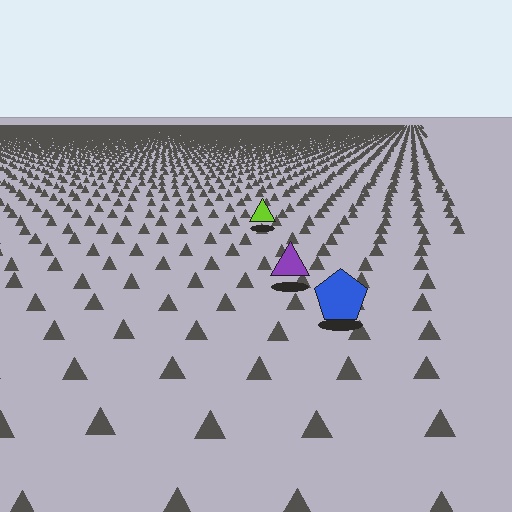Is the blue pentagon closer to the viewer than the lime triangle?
Yes. The blue pentagon is closer — you can tell from the texture gradient: the ground texture is coarser near it.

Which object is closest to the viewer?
The blue pentagon is closest. The texture marks near it are larger and more spread out.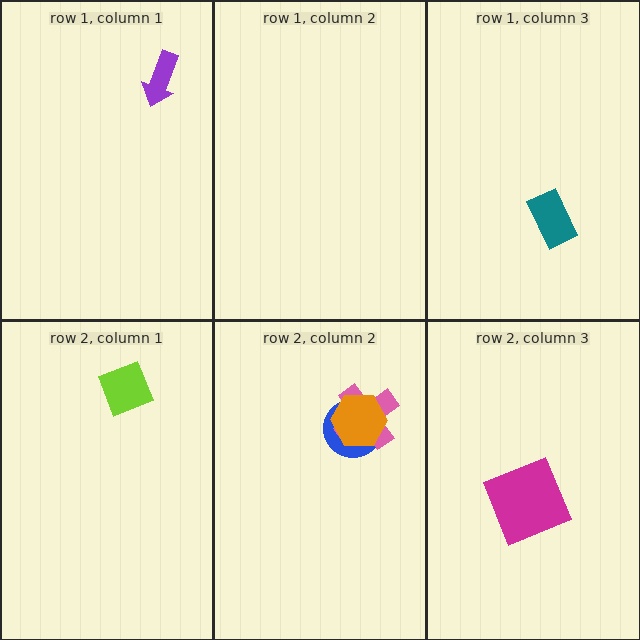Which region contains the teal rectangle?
The row 1, column 3 region.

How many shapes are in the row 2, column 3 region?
1.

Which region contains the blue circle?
The row 2, column 2 region.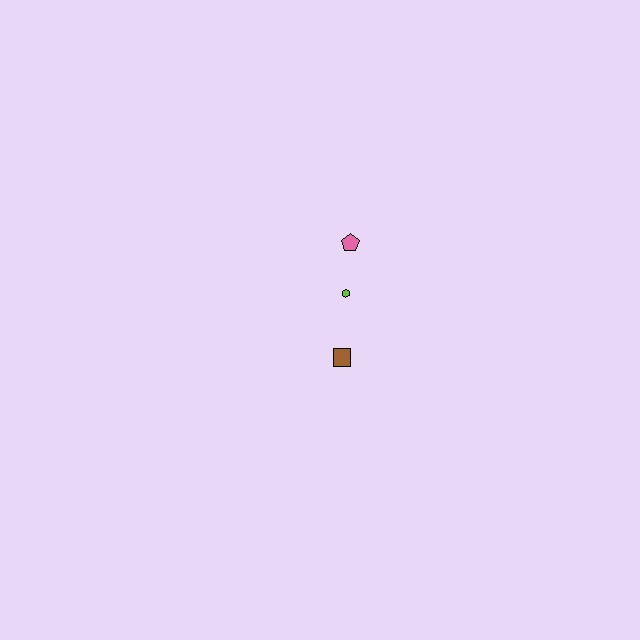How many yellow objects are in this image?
There are no yellow objects.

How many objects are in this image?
There are 3 objects.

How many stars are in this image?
There are no stars.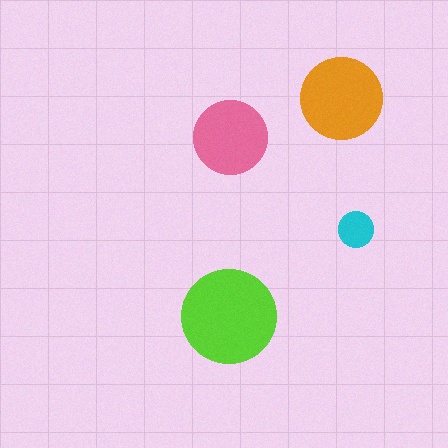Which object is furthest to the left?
The lime circle is leftmost.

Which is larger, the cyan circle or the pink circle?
The pink one.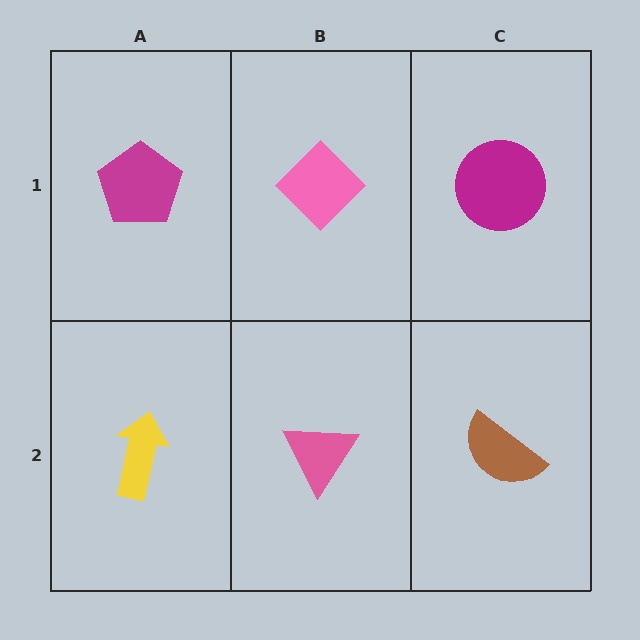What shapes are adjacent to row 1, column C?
A brown semicircle (row 2, column C), a pink diamond (row 1, column B).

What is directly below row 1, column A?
A yellow arrow.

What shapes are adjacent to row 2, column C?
A magenta circle (row 1, column C), a pink triangle (row 2, column B).